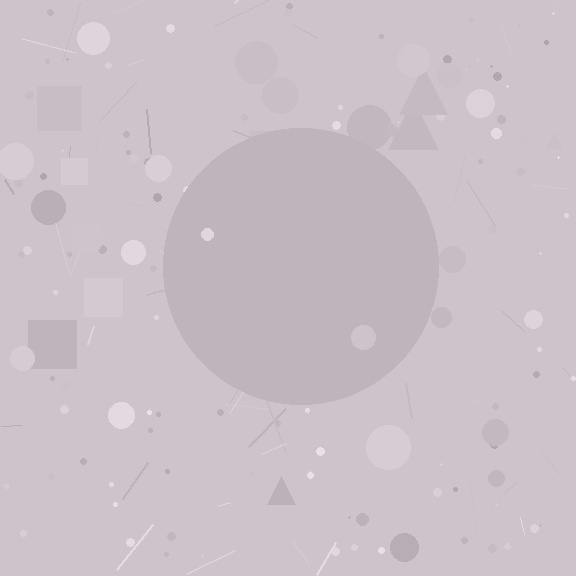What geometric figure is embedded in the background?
A circle is embedded in the background.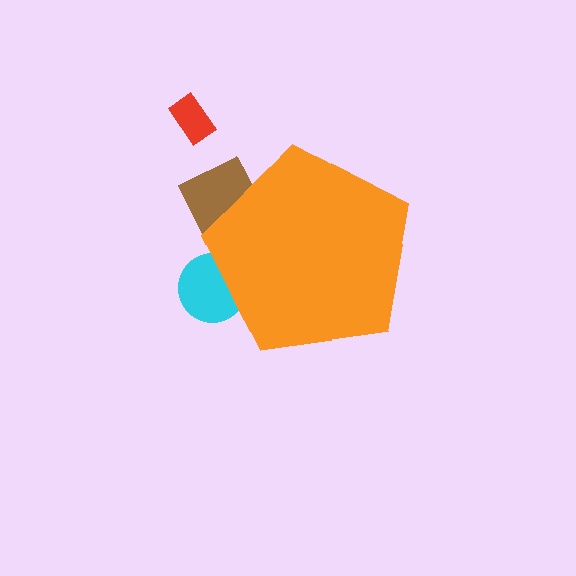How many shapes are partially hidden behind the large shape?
2 shapes are partially hidden.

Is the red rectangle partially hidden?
No, the red rectangle is fully visible.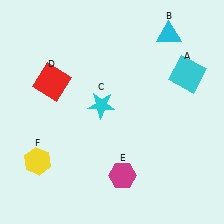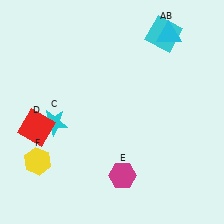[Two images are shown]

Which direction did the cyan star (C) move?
The cyan star (C) moved left.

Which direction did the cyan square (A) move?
The cyan square (A) moved up.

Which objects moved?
The objects that moved are: the cyan square (A), the cyan star (C), the red square (D).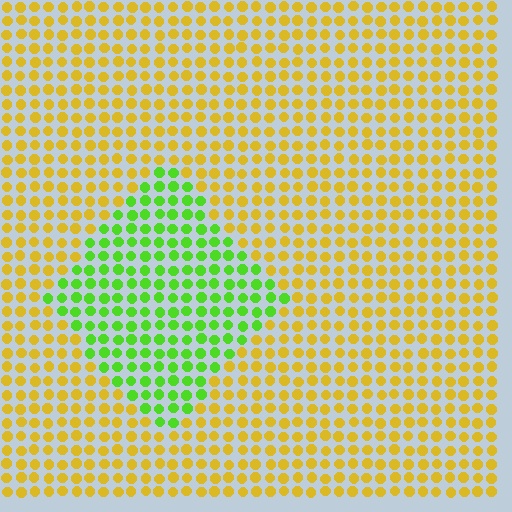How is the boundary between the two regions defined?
The boundary is defined purely by a slight shift in hue (about 58 degrees). Spacing, size, and orientation are identical on both sides.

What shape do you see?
I see a diamond.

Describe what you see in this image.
The image is filled with small yellow elements in a uniform arrangement. A diamond-shaped region is visible where the elements are tinted to a slightly different hue, forming a subtle color boundary.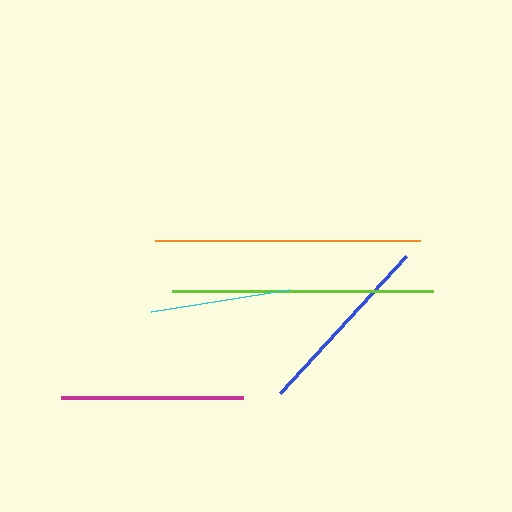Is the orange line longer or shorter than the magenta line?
The orange line is longer than the magenta line.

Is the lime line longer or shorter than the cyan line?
The lime line is longer than the cyan line.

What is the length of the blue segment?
The blue segment is approximately 186 pixels long.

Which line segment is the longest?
The orange line is the longest at approximately 265 pixels.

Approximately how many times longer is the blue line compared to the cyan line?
The blue line is approximately 1.3 times the length of the cyan line.